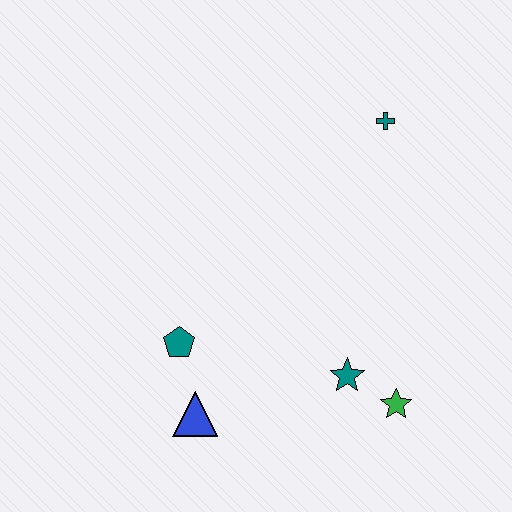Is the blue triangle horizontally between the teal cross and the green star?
No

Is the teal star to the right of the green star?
No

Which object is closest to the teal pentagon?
The blue triangle is closest to the teal pentagon.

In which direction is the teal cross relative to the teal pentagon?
The teal cross is above the teal pentagon.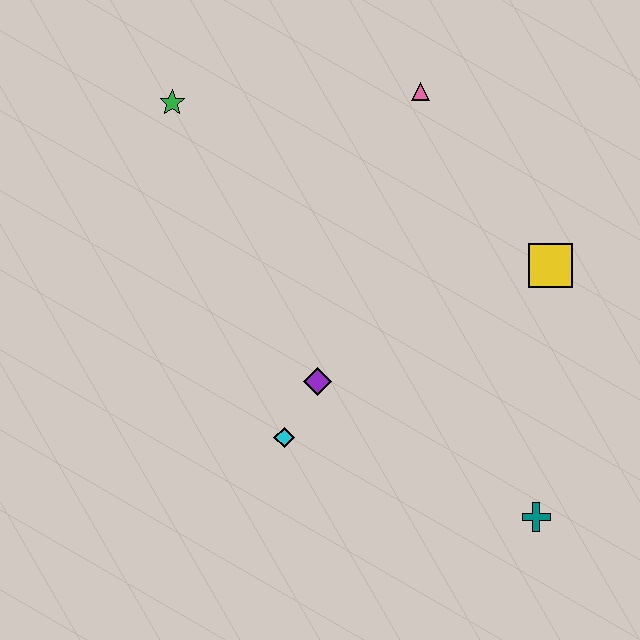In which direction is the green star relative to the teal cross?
The green star is above the teal cross.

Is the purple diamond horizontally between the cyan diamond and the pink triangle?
Yes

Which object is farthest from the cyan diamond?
The pink triangle is farthest from the cyan diamond.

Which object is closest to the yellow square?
The pink triangle is closest to the yellow square.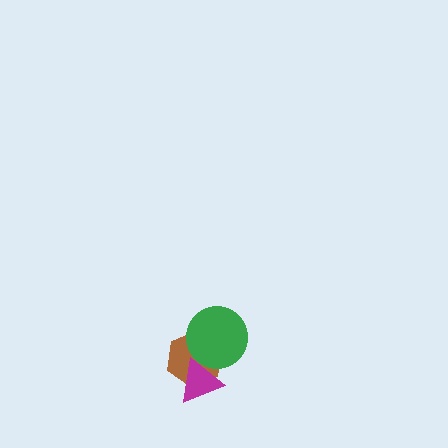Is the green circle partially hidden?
No, no other shape covers it.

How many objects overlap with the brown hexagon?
2 objects overlap with the brown hexagon.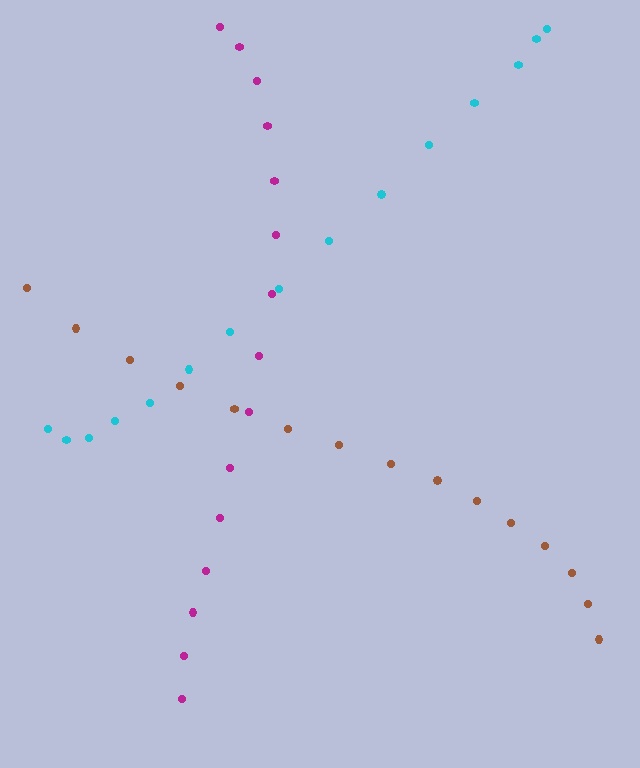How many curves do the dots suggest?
There are 3 distinct paths.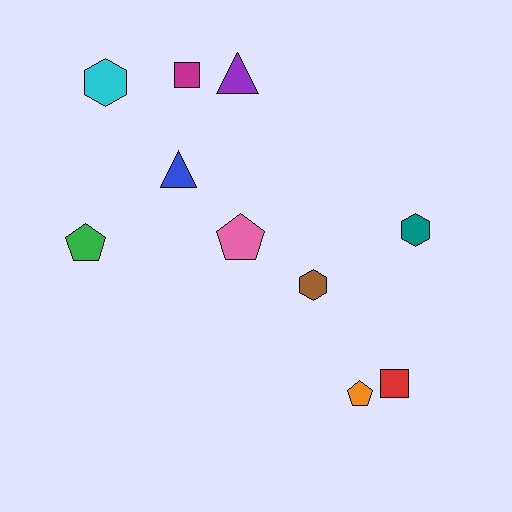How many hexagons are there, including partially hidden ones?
There are 3 hexagons.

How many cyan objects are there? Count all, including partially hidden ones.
There is 1 cyan object.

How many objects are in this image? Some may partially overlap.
There are 10 objects.